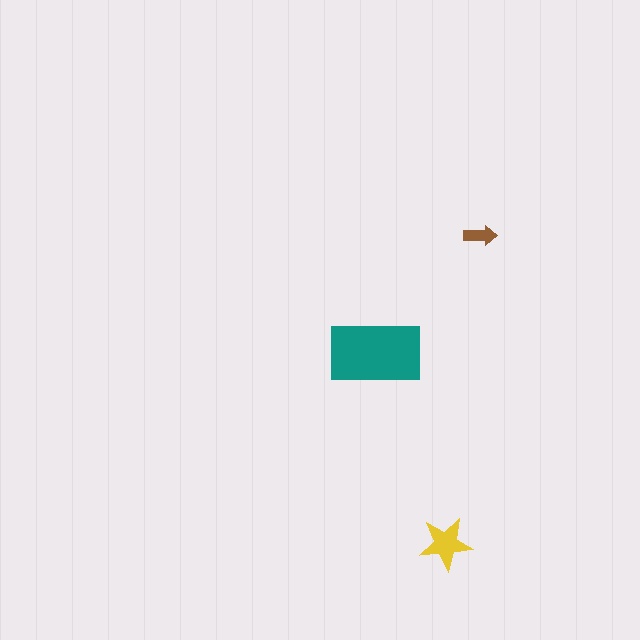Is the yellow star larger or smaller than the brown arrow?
Larger.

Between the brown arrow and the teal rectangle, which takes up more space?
The teal rectangle.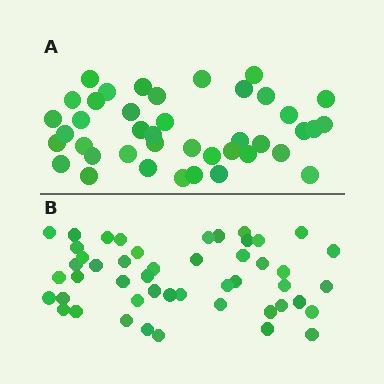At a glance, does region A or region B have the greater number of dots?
Region B (the bottom region) has more dots.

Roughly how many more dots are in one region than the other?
Region B has roughly 8 or so more dots than region A.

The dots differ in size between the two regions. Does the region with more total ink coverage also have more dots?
No. Region A has more total ink coverage because its dots are larger, but region B actually contains more individual dots. Total area can be misleading — the number of items is what matters here.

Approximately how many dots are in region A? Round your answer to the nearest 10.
About 40 dots. (The exact count is 41, which rounds to 40.)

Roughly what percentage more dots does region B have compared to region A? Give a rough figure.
About 15% more.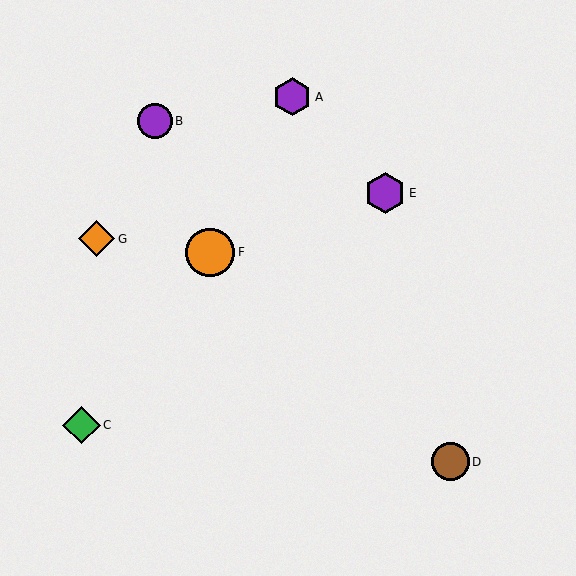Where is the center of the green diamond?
The center of the green diamond is at (81, 425).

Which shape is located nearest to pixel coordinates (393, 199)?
The purple hexagon (labeled E) at (385, 193) is nearest to that location.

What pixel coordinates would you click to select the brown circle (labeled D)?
Click at (450, 462) to select the brown circle D.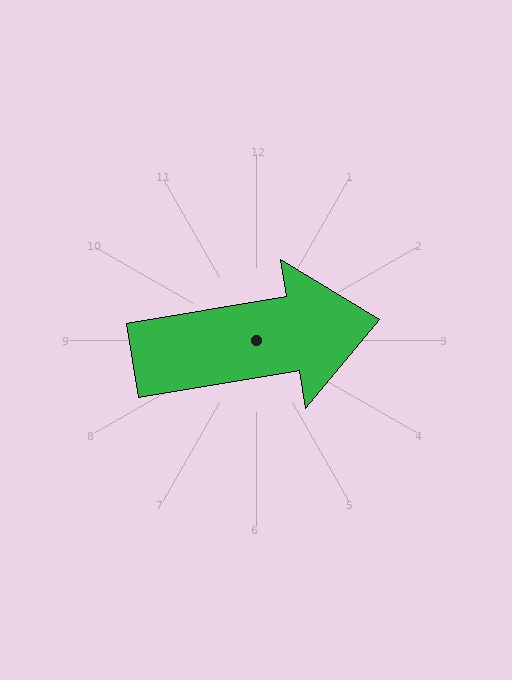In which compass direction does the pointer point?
East.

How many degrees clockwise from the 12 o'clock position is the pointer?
Approximately 81 degrees.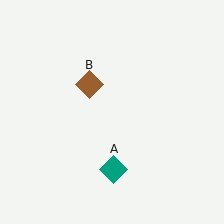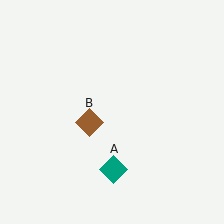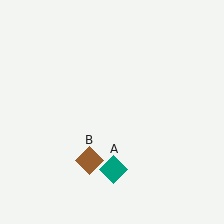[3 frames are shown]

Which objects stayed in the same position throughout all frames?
Teal diamond (object A) remained stationary.